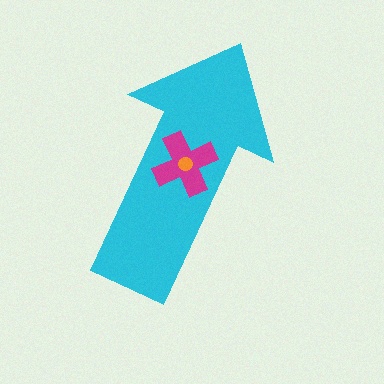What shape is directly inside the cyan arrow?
The magenta cross.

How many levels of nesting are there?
3.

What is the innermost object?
The orange circle.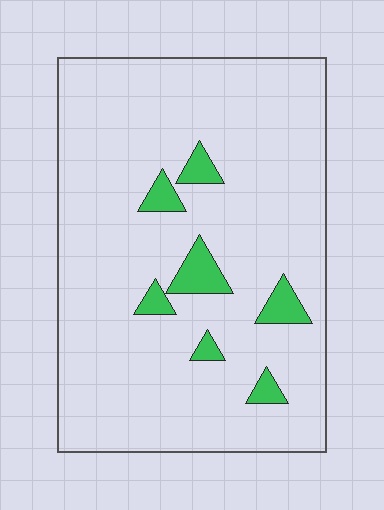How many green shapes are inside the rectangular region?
7.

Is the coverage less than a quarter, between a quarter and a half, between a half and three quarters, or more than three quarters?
Less than a quarter.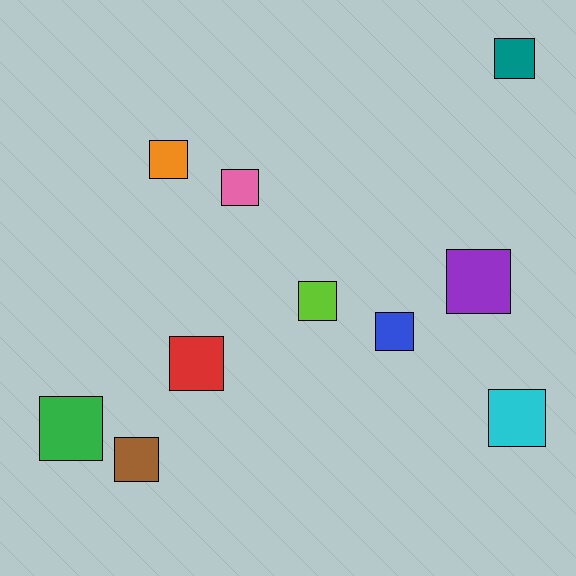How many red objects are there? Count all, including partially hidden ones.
There is 1 red object.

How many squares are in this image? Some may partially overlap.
There are 10 squares.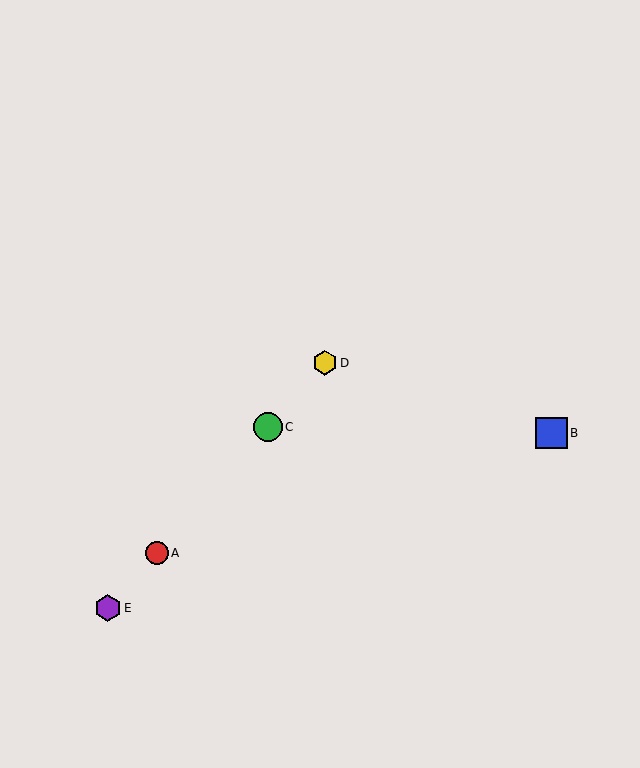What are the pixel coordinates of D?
Object D is at (325, 363).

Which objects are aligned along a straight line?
Objects A, C, D, E are aligned along a straight line.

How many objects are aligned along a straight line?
4 objects (A, C, D, E) are aligned along a straight line.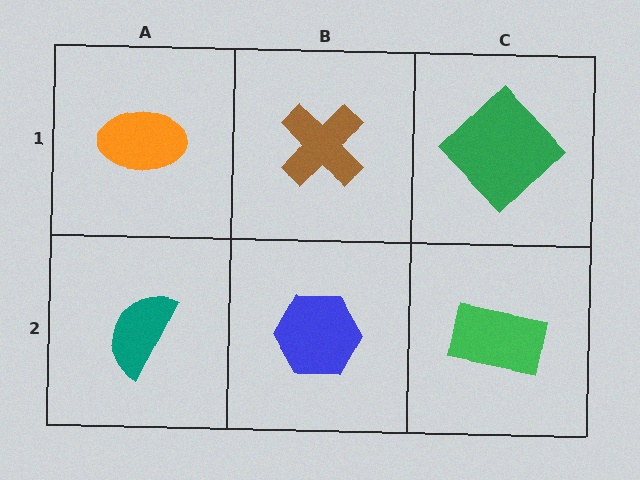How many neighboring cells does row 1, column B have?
3.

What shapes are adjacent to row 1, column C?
A green rectangle (row 2, column C), a brown cross (row 1, column B).